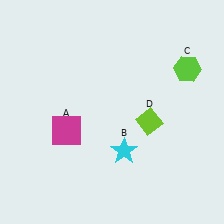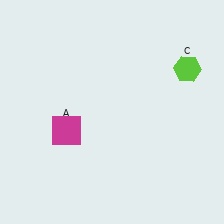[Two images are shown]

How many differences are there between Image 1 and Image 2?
There are 2 differences between the two images.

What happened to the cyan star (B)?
The cyan star (B) was removed in Image 2. It was in the bottom-right area of Image 1.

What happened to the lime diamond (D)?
The lime diamond (D) was removed in Image 2. It was in the bottom-right area of Image 1.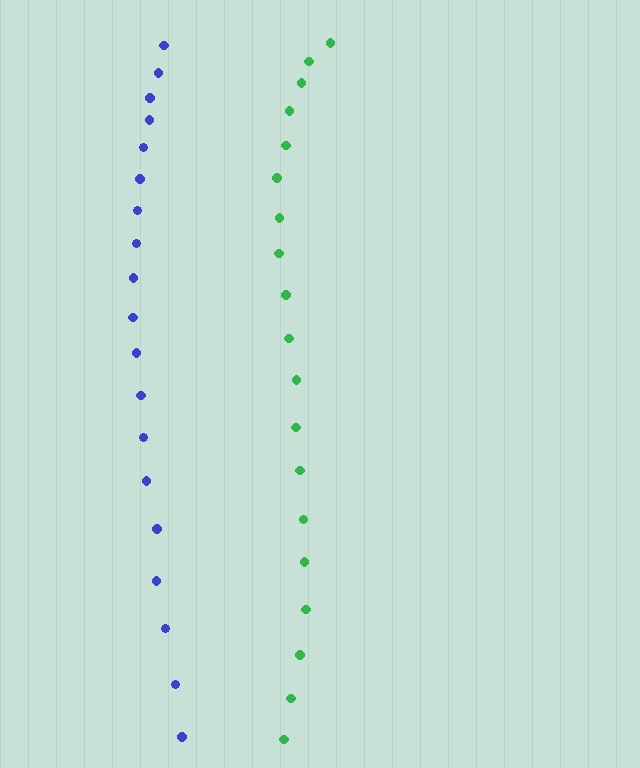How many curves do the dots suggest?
There are 2 distinct paths.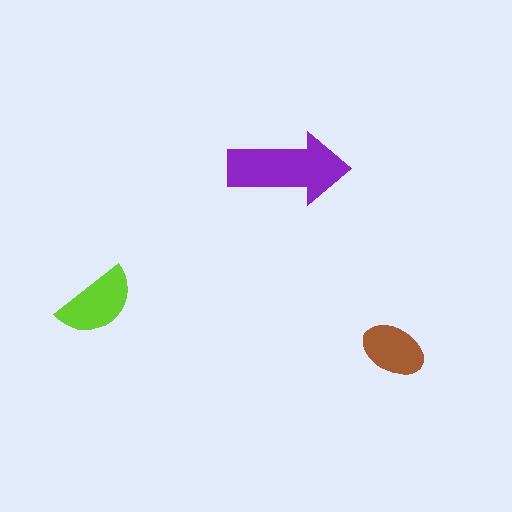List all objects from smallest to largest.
The brown ellipse, the lime semicircle, the purple arrow.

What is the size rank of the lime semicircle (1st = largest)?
2nd.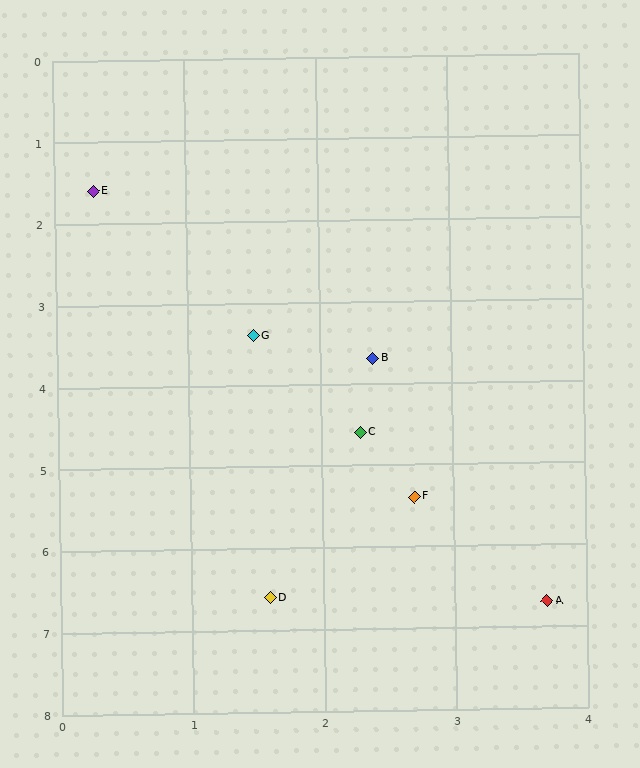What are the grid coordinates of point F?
Point F is at approximately (2.7, 5.4).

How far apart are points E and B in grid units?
Points E and B are about 3.0 grid units apart.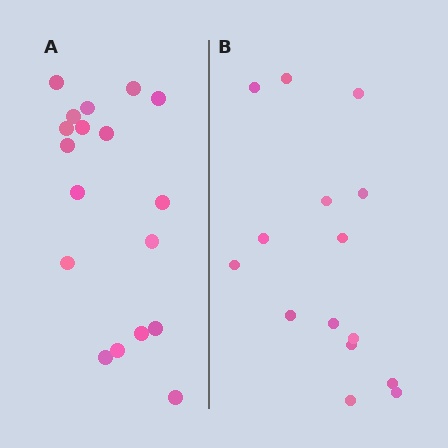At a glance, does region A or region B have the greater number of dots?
Region A (the left region) has more dots.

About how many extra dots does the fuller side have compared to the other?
Region A has just a few more — roughly 2 or 3 more dots than region B.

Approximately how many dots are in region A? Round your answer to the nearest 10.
About 20 dots. (The exact count is 18, which rounds to 20.)